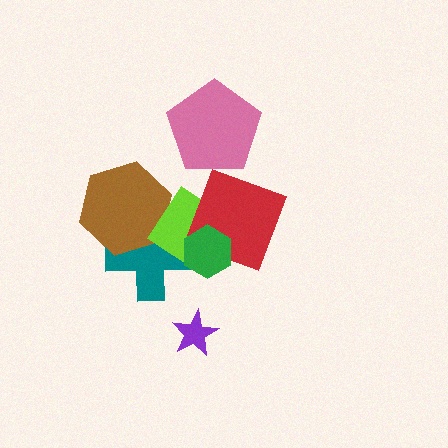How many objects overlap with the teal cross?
3 objects overlap with the teal cross.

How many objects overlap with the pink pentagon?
0 objects overlap with the pink pentagon.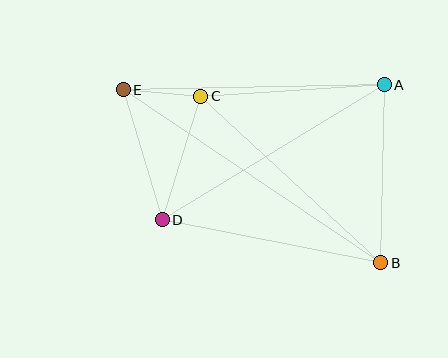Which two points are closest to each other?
Points C and E are closest to each other.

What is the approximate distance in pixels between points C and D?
The distance between C and D is approximately 130 pixels.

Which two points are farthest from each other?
Points B and E are farthest from each other.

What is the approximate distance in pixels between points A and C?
The distance between A and C is approximately 184 pixels.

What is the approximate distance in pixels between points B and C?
The distance between B and C is approximately 245 pixels.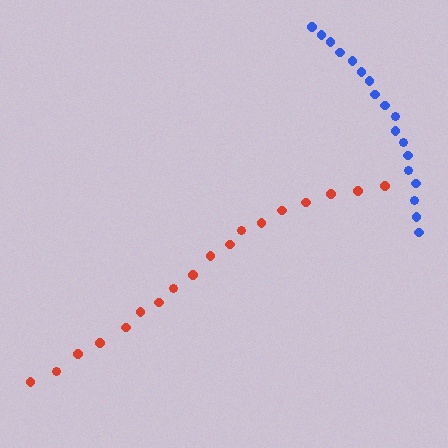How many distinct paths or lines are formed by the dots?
There are 2 distinct paths.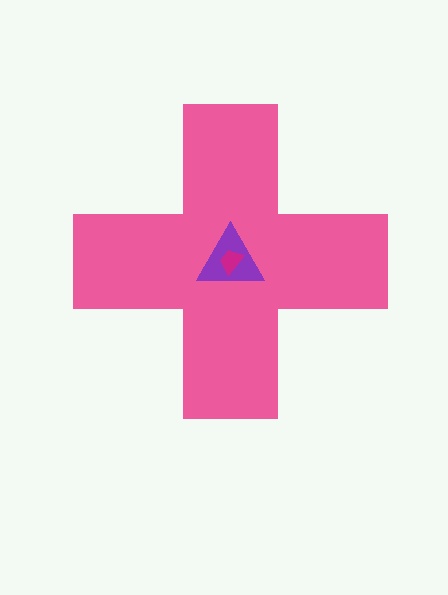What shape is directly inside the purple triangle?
The magenta trapezoid.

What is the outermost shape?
The pink cross.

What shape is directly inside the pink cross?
The purple triangle.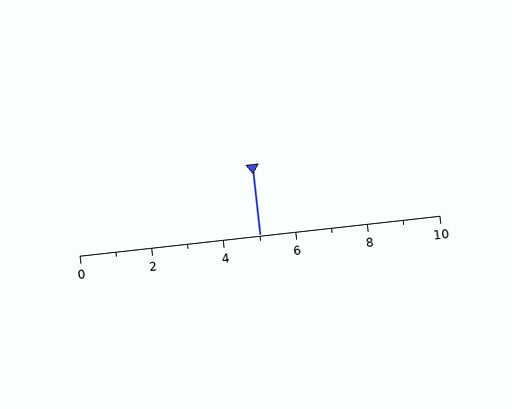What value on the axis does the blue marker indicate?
The marker indicates approximately 5.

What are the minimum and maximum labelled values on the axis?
The axis runs from 0 to 10.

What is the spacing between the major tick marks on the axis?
The major ticks are spaced 2 apart.